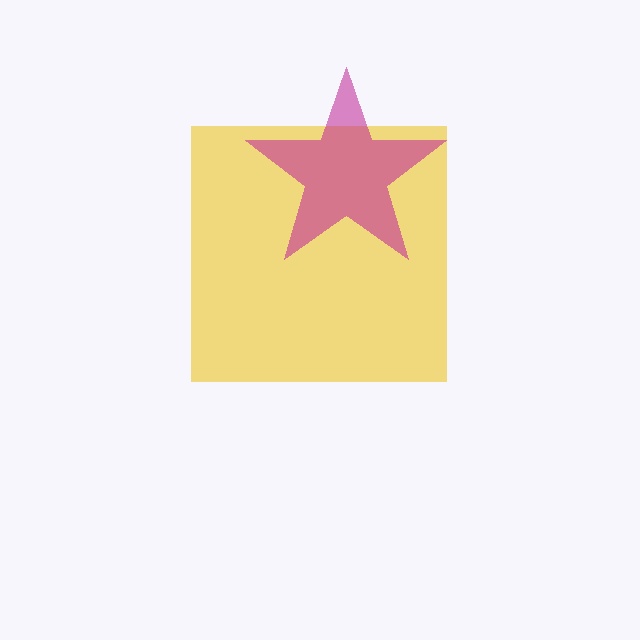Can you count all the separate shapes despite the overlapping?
Yes, there are 2 separate shapes.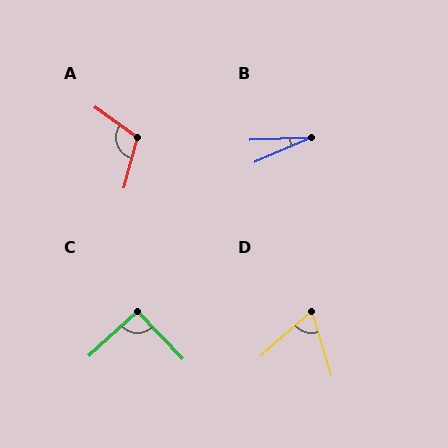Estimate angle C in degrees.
Approximately 92 degrees.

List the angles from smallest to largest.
B (21°), D (65°), C (92°), A (111°).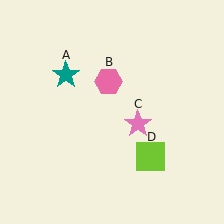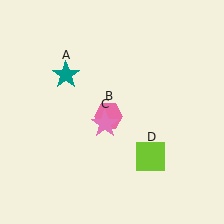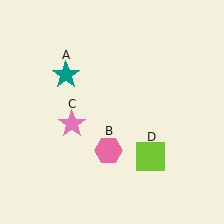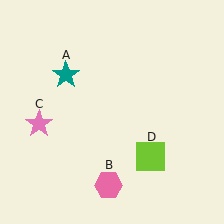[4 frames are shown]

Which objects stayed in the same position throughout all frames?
Teal star (object A) and lime square (object D) remained stationary.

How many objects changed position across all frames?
2 objects changed position: pink hexagon (object B), pink star (object C).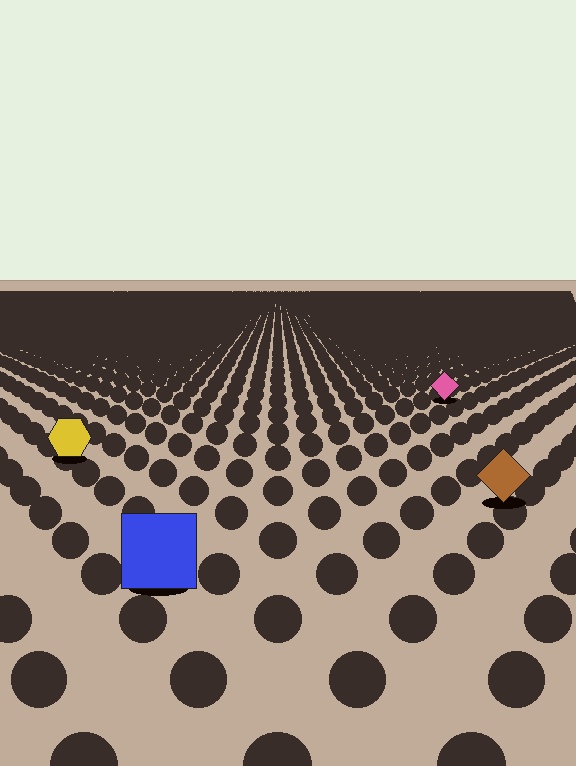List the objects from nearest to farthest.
From nearest to farthest: the blue square, the brown diamond, the yellow hexagon, the pink diamond.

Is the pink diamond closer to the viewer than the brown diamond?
No. The brown diamond is closer — you can tell from the texture gradient: the ground texture is coarser near it.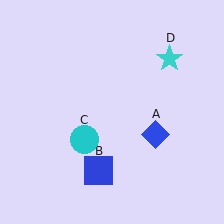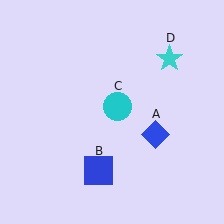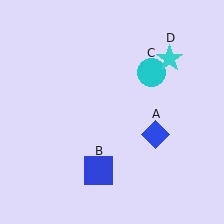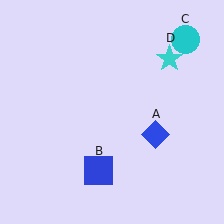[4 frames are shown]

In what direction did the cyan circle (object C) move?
The cyan circle (object C) moved up and to the right.